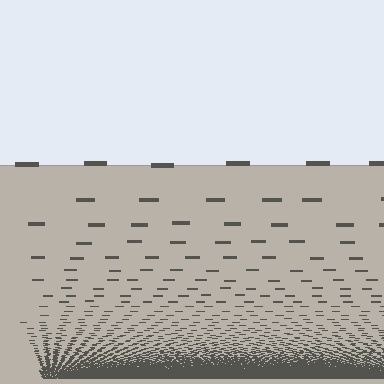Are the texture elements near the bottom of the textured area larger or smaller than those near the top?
Smaller. The gradient is inverted — elements near the bottom are smaller and denser.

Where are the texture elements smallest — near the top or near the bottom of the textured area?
Near the bottom.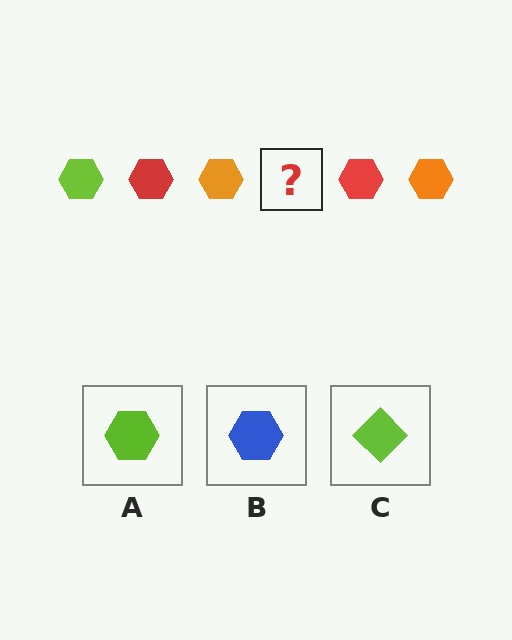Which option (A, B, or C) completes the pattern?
A.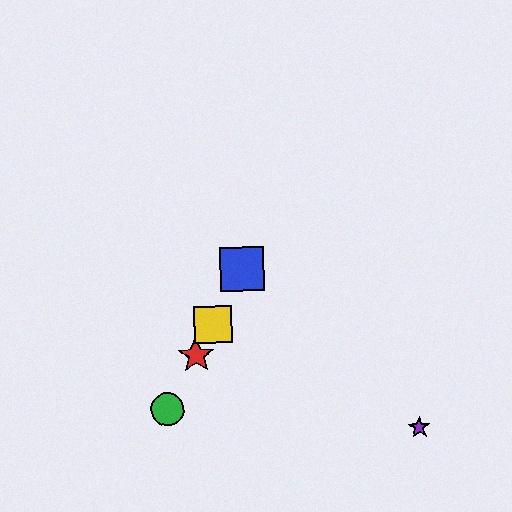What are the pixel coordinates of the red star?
The red star is at (196, 355).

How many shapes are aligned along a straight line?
4 shapes (the red star, the blue square, the green circle, the yellow square) are aligned along a straight line.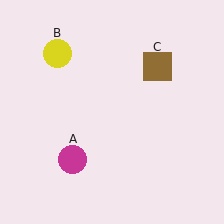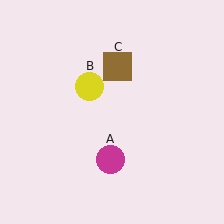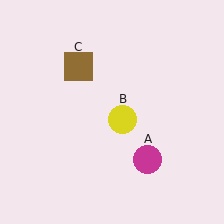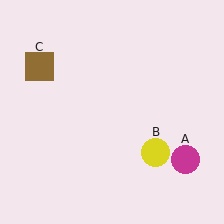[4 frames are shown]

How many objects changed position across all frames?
3 objects changed position: magenta circle (object A), yellow circle (object B), brown square (object C).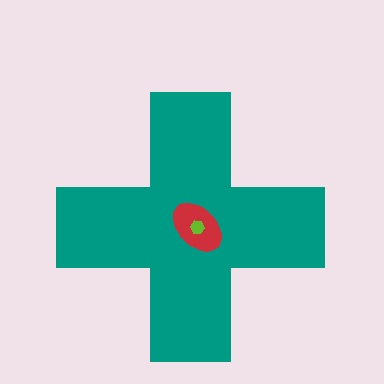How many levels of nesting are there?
3.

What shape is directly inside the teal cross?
The red ellipse.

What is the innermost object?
The lime hexagon.